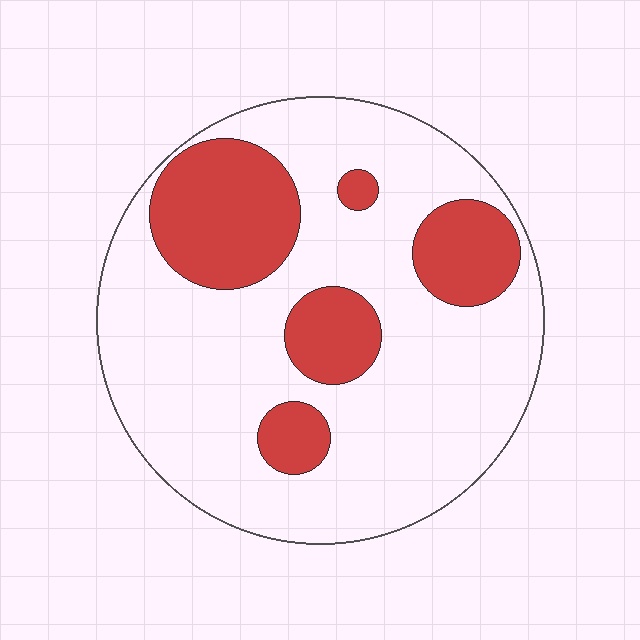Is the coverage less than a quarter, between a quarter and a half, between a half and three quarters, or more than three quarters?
Between a quarter and a half.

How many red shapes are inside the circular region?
5.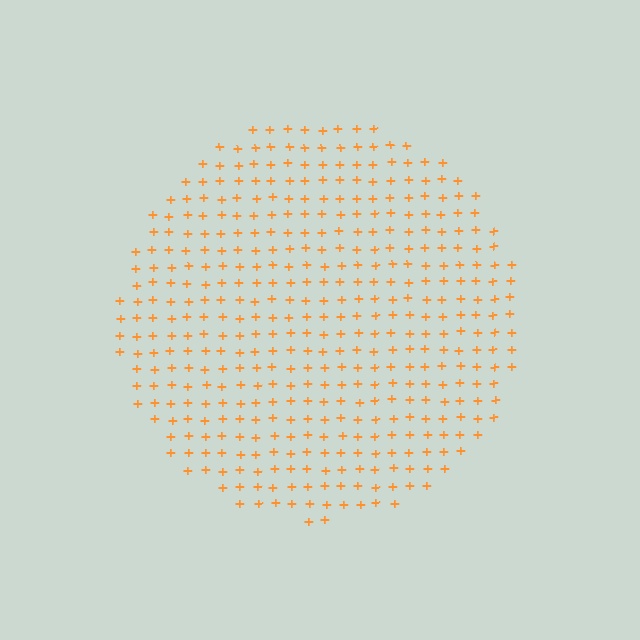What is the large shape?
The large shape is a circle.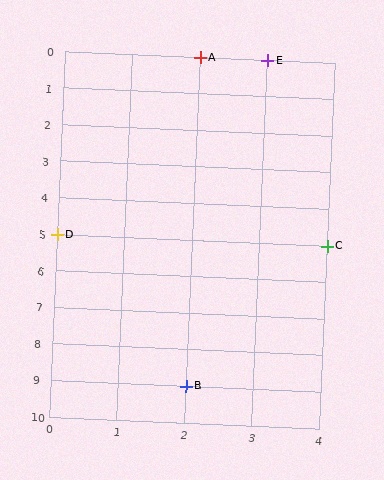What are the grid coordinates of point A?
Point A is at grid coordinates (2, 0).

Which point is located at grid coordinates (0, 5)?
Point D is at (0, 5).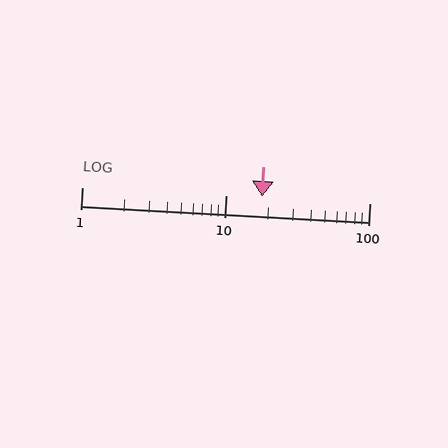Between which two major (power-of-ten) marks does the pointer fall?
The pointer is between 10 and 100.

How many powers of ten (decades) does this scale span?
The scale spans 2 decades, from 1 to 100.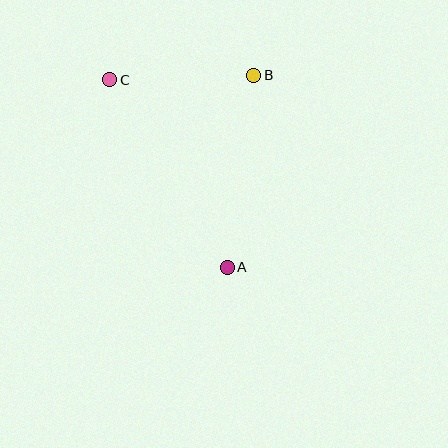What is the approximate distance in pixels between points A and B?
The distance between A and B is approximately 194 pixels.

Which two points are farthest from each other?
Points A and C are farthest from each other.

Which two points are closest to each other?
Points B and C are closest to each other.